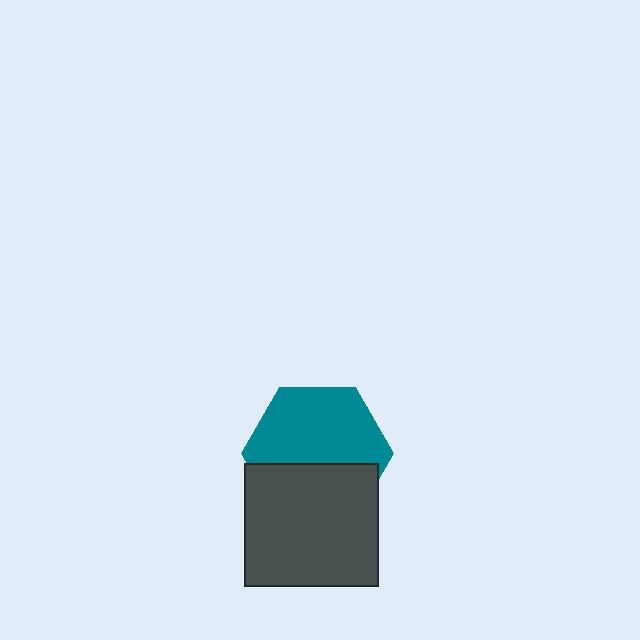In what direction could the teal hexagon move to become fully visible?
The teal hexagon could move up. That would shift it out from behind the dark gray rectangle entirely.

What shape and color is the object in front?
The object in front is a dark gray rectangle.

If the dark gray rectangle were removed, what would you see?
You would see the complete teal hexagon.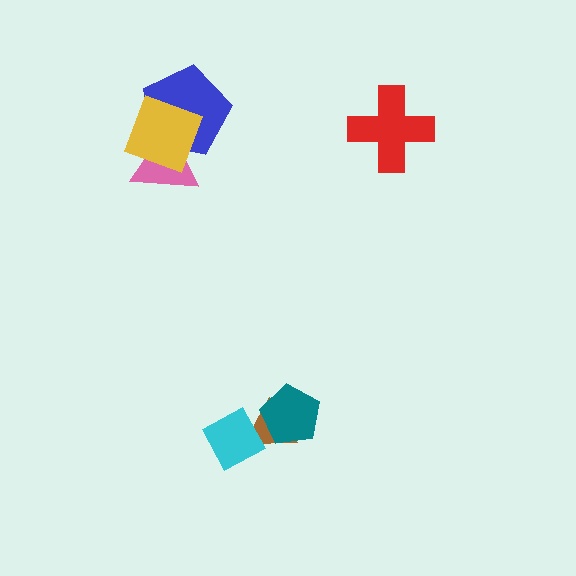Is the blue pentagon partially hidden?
Yes, it is partially covered by another shape.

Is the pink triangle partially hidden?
Yes, it is partially covered by another shape.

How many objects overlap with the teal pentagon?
1 object overlaps with the teal pentagon.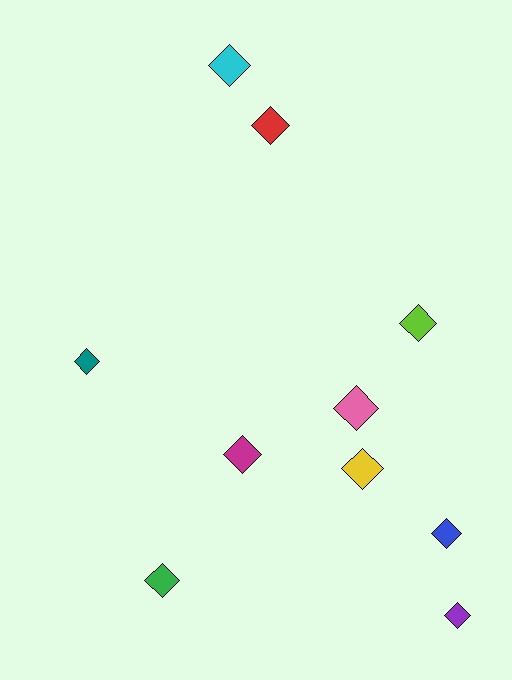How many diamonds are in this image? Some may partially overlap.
There are 10 diamonds.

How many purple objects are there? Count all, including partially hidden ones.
There is 1 purple object.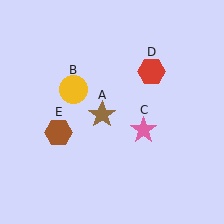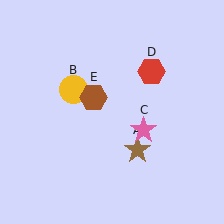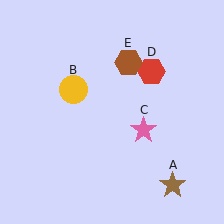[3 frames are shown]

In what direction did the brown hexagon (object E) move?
The brown hexagon (object E) moved up and to the right.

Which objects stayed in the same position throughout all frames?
Yellow circle (object B) and pink star (object C) and red hexagon (object D) remained stationary.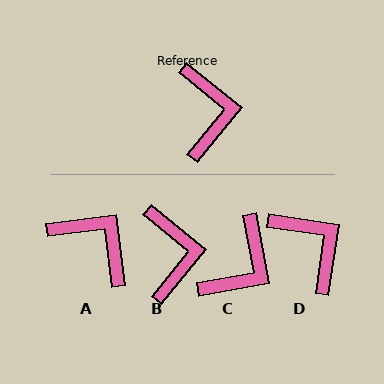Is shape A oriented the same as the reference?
No, it is off by about 46 degrees.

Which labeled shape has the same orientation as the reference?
B.